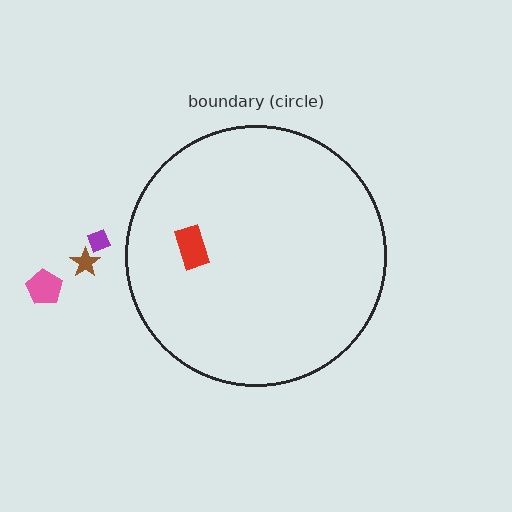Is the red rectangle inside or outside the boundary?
Inside.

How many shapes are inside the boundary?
1 inside, 3 outside.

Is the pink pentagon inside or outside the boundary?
Outside.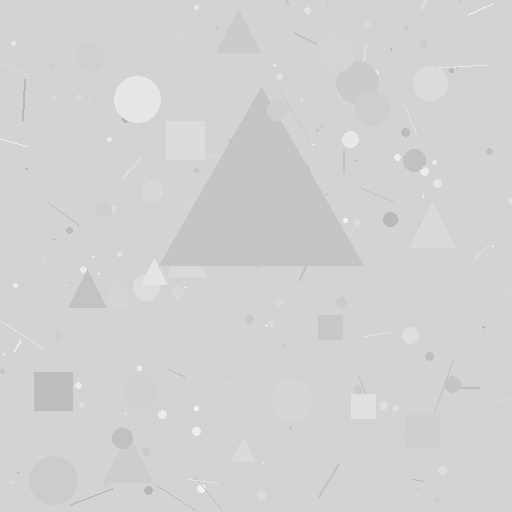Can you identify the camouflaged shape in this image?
The camouflaged shape is a triangle.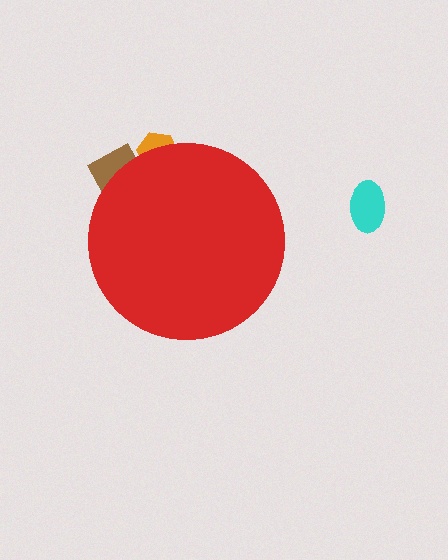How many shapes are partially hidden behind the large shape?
2 shapes are partially hidden.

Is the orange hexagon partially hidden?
Yes, the orange hexagon is partially hidden behind the red circle.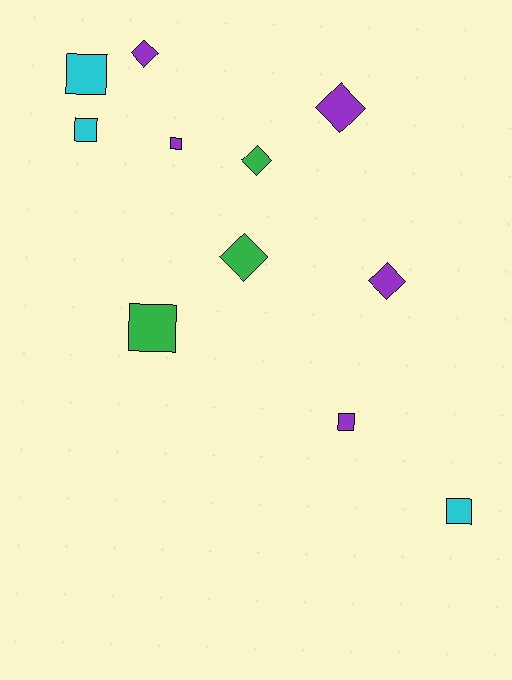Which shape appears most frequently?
Square, with 6 objects.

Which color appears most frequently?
Purple, with 5 objects.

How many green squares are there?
There is 1 green square.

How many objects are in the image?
There are 11 objects.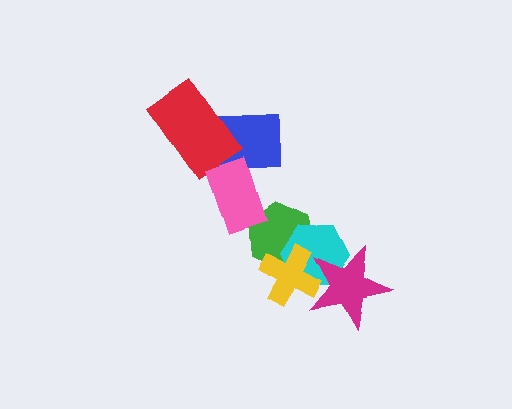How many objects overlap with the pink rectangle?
2 objects overlap with the pink rectangle.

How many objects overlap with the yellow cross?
3 objects overlap with the yellow cross.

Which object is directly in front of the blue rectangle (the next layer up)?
The red rectangle is directly in front of the blue rectangle.